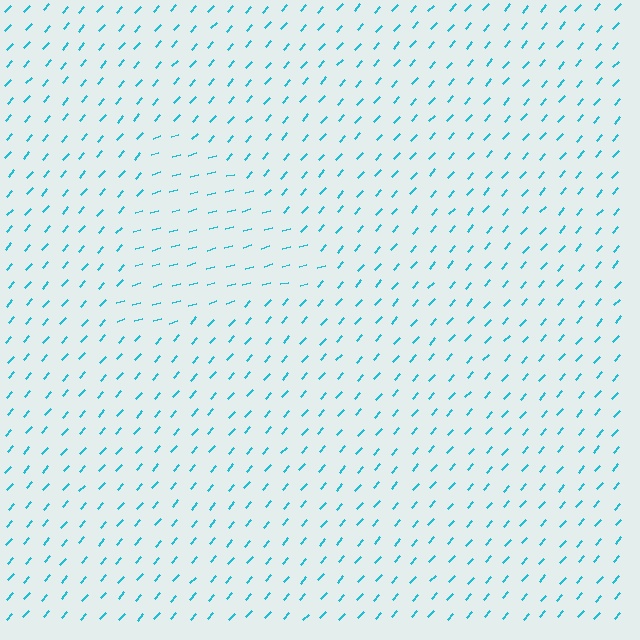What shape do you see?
I see a triangle.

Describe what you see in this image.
The image is filled with small cyan line segments. A triangle region in the image has lines oriented differently from the surrounding lines, creating a visible texture boundary.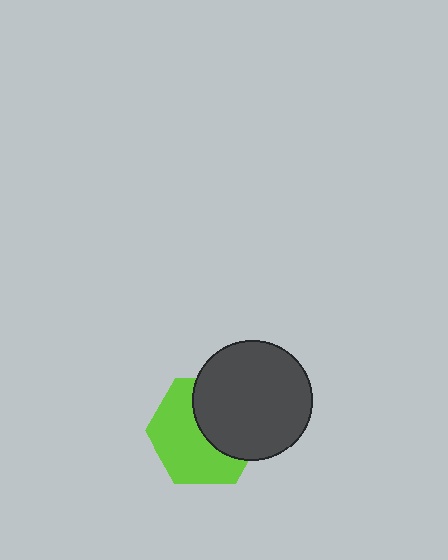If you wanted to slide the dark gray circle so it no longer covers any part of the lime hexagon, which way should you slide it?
Slide it toward the upper-right — that is the most direct way to separate the two shapes.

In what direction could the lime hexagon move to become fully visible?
The lime hexagon could move toward the lower-left. That would shift it out from behind the dark gray circle entirely.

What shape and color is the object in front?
The object in front is a dark gray circle.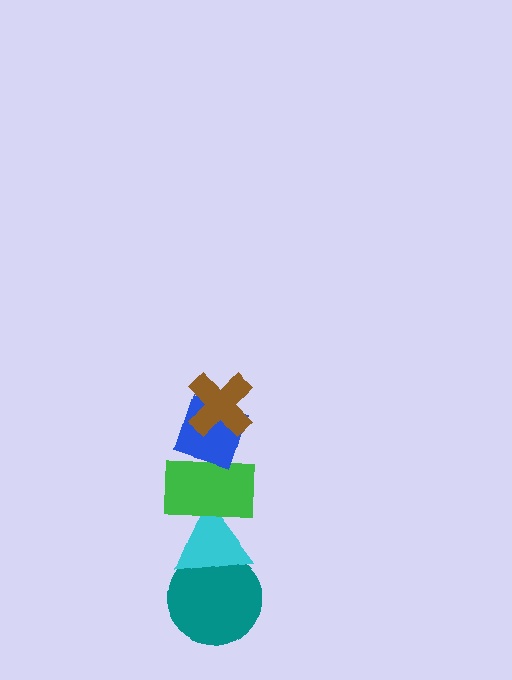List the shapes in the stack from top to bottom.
From top to bottom: the brown cross, the blue diamond, the green rectangle, the cyan triangle, the teal circle.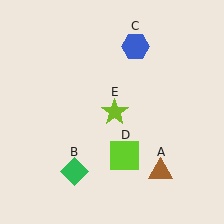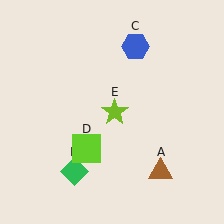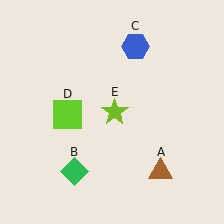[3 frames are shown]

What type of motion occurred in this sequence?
The lime square (object D) rotated clockwise around the center of the scene.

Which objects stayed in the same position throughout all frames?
Brown triangle (object A) and green diamond (object B) and blue hexagon (object C) and lime star (object E) remained stationary.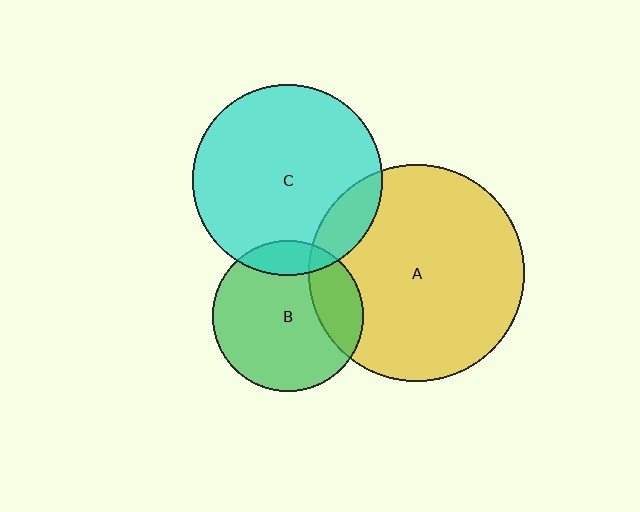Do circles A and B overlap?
Yes.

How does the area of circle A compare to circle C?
Approximately 1.3 times.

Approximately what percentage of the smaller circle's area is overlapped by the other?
Approximately 20%.